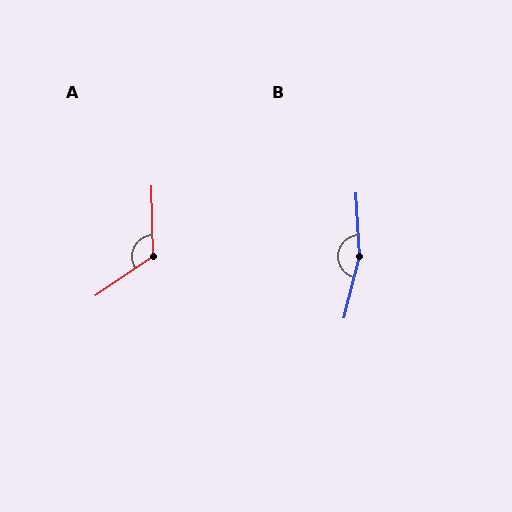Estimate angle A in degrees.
Approximately 123 degrees.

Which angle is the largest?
B, at approximately 163 degrees.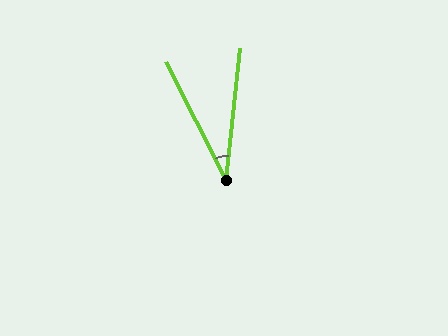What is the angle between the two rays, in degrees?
Approximately 33 degrees.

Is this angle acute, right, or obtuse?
It is acute.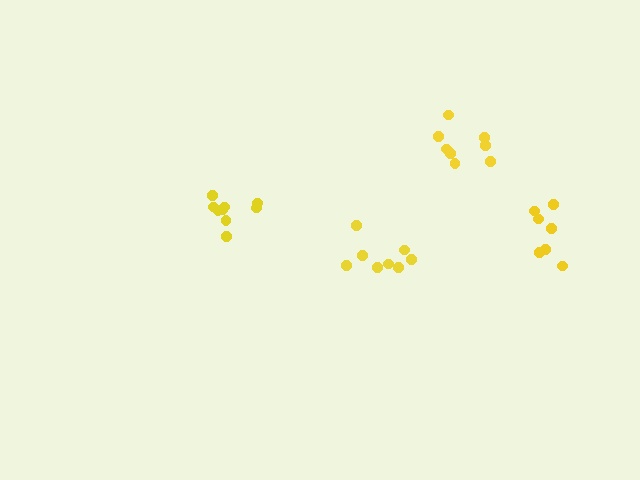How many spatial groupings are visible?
There are 4 spatial groupings.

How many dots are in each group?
Group 1: 9 dots, Group 2: 7 dots, Group 3: 8 dots, Group 4: 8 dots (32 total).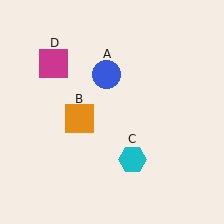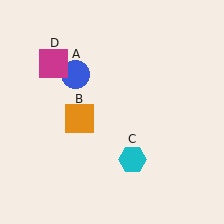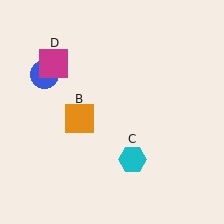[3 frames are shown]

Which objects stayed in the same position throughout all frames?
Orange square (object B) and cyan hexagon (object C) and magenta square (object D) remained stationary.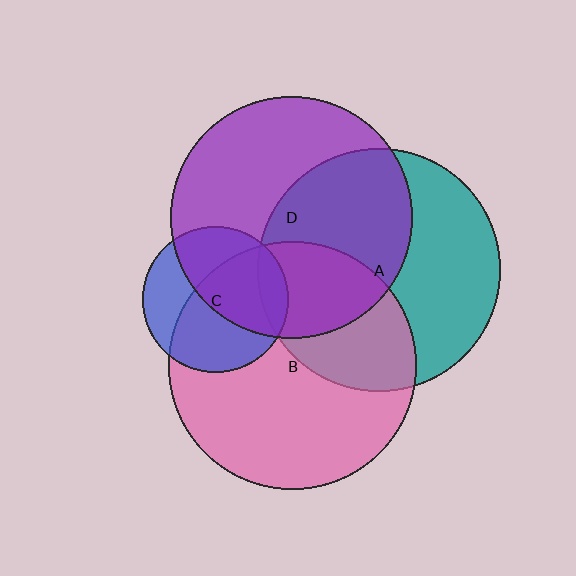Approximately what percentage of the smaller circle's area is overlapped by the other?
Approximately 35%.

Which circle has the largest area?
Circle B (pink).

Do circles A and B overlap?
Yes.